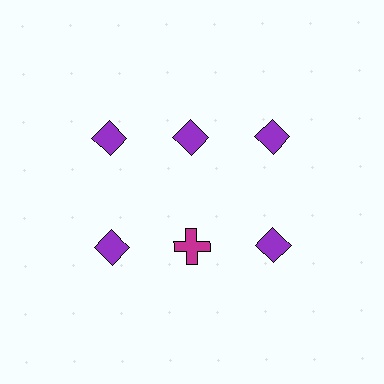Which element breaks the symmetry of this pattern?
The magenta cross in the second row, second from left column breaks the symmetry. All other shapes are purple diamonds.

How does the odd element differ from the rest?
It differs in both color (magenta instead of purple) and shape (cross instead of diamond).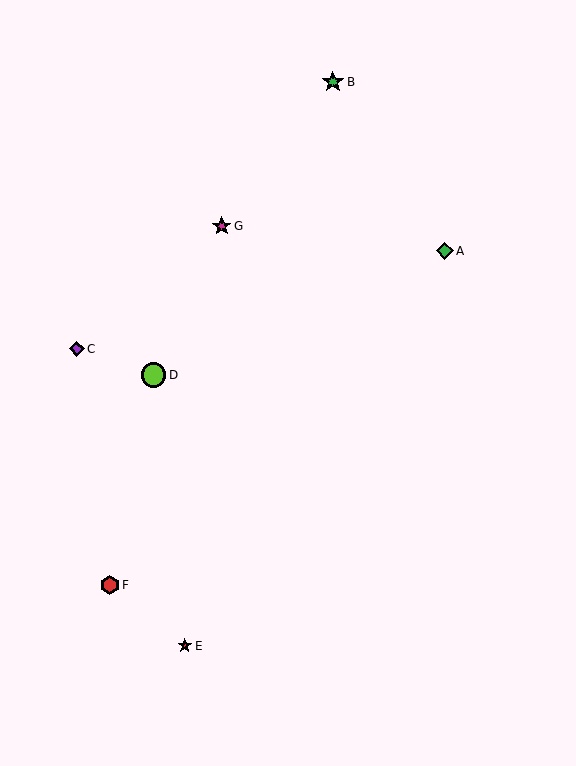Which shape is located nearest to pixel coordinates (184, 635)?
The red star (labeled E) at (185, 646) is nearest to that location.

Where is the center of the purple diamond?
The center of the purple diamond is at (77, 349).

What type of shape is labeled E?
Shape E is a red star.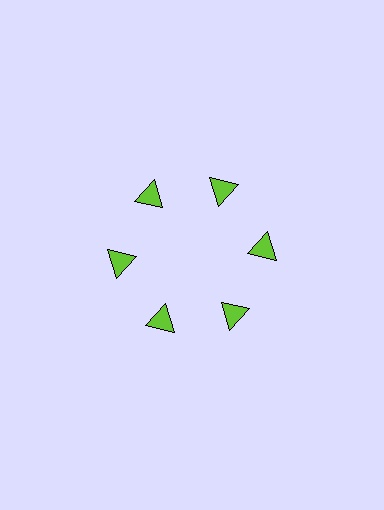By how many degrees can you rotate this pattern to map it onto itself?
The pattern maps onto itself every 60 degrees of rotation.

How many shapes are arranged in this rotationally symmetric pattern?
There are 6 shapes, arranged in 6 groups of 1.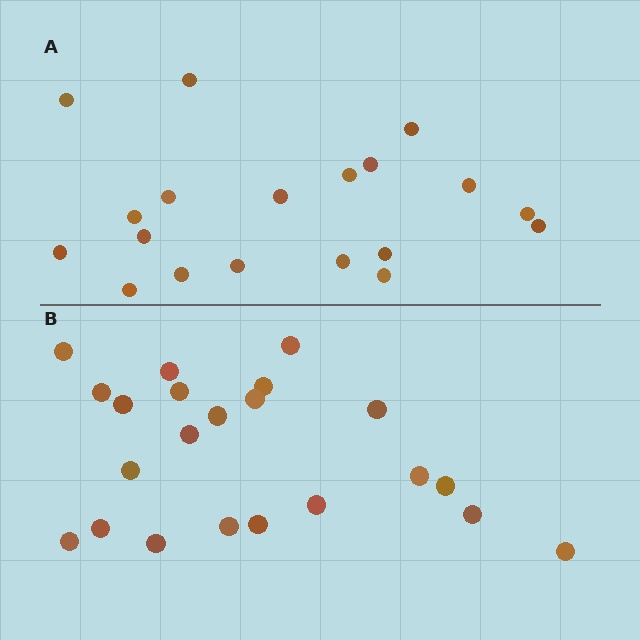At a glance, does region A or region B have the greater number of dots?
Region B (the bottom region) has more dots.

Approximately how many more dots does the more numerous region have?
Region B has just a few more — roughly 2 or 3 more dots than region A.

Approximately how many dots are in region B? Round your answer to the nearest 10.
About 20 dots. (The exact count is 22, which rounds to 20.)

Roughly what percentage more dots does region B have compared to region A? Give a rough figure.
About 15% more.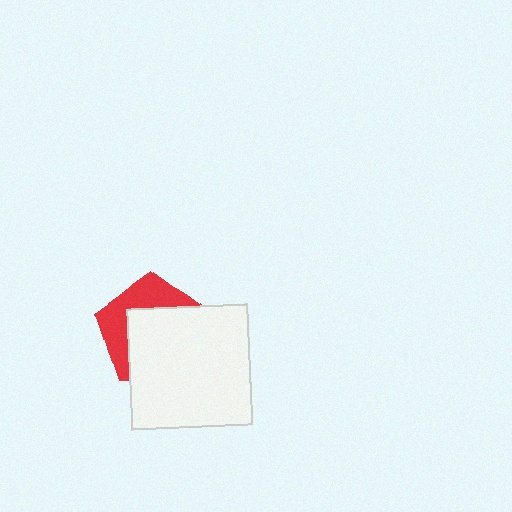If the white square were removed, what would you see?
You would see the complete red pentagon.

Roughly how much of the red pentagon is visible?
A small part of it is visible (roughly 40%).